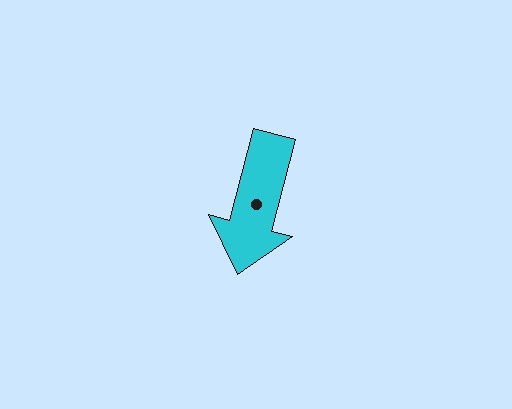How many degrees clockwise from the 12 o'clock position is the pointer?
Approximately 195 degrees.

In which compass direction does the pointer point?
South.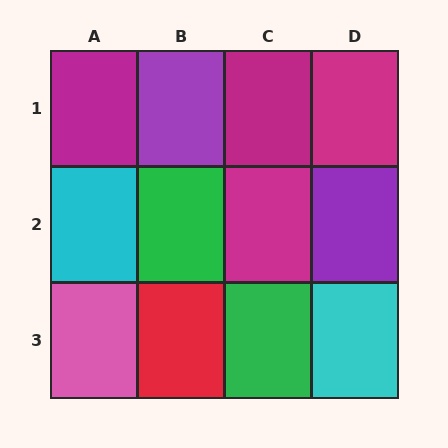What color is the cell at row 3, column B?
Red.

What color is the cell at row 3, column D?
Cyan.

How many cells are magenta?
4 cells are magenta.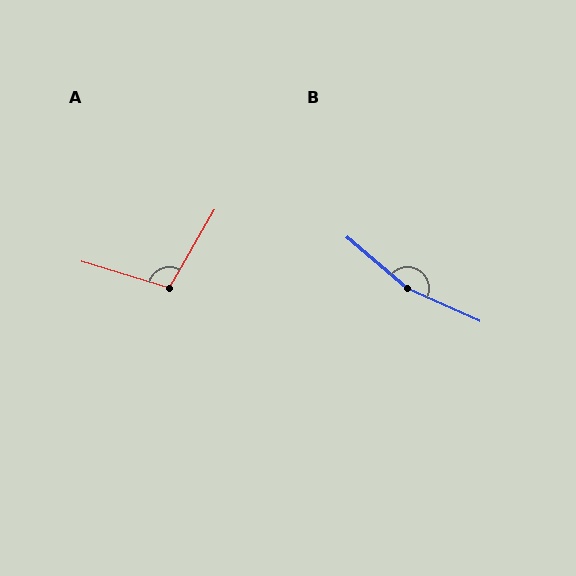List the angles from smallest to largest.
A (103°), B (164°).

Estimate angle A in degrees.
Approximately 103 degrees.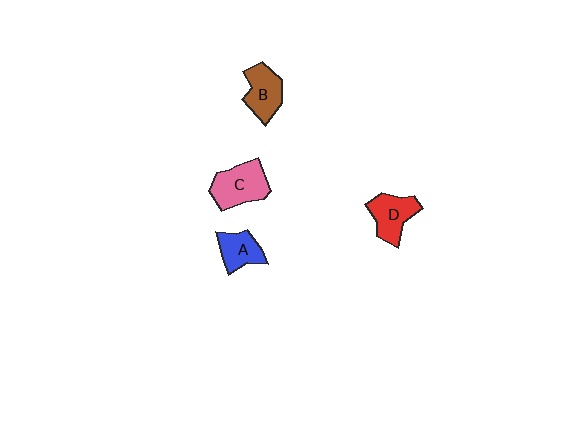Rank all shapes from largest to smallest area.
From largest to smallest: C (pink), D (red), B (brown), A (blue).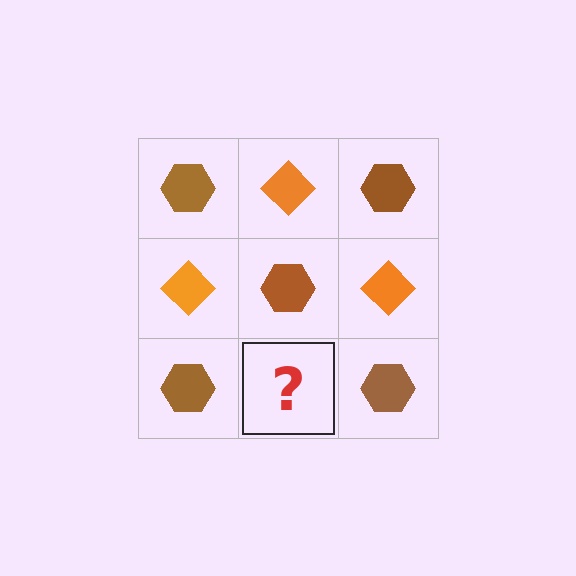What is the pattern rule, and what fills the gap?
The rule is that it alternates brown hexagon and orange diamond in a checkerboard pattern. The gap should be filled with an orange diamond.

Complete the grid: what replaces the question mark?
The question mark should be replaced with an orange diamond.